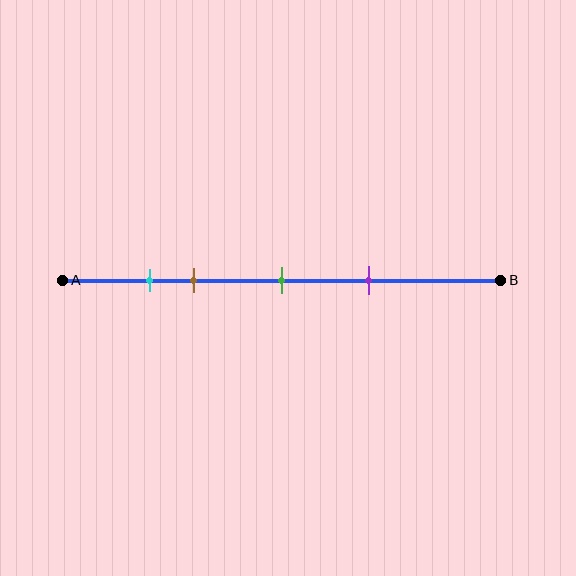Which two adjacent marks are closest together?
The cyan and brown marks are the closest adjacent pair.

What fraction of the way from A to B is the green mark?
The green mark is approximately 50% (0.5) of the way from A to B.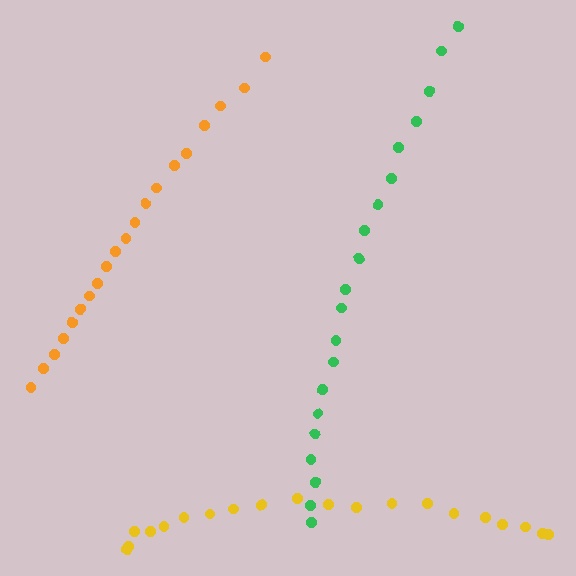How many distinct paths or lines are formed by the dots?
There are 3 distinct paths.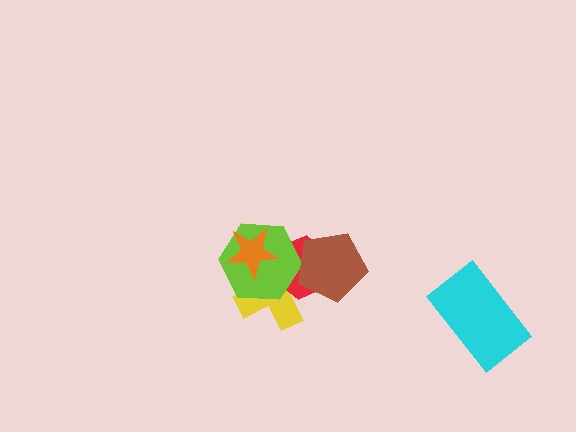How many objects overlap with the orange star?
3 objects overlap with the orange star.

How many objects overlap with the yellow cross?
4 objects overlap with the yellow cross.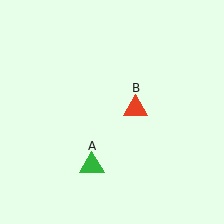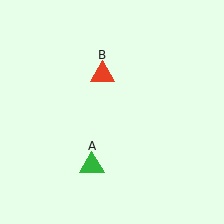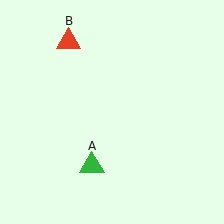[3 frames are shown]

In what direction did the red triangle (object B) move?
The red triangle (object B) moved up and to the left.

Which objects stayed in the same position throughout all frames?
Green triangle (object A) remained stationary.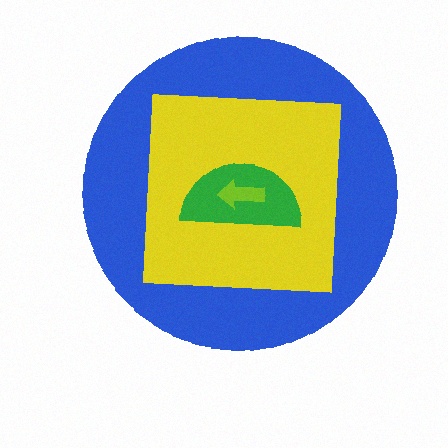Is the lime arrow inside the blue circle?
Yes.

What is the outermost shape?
The blue circle.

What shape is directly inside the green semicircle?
The lime arrow.